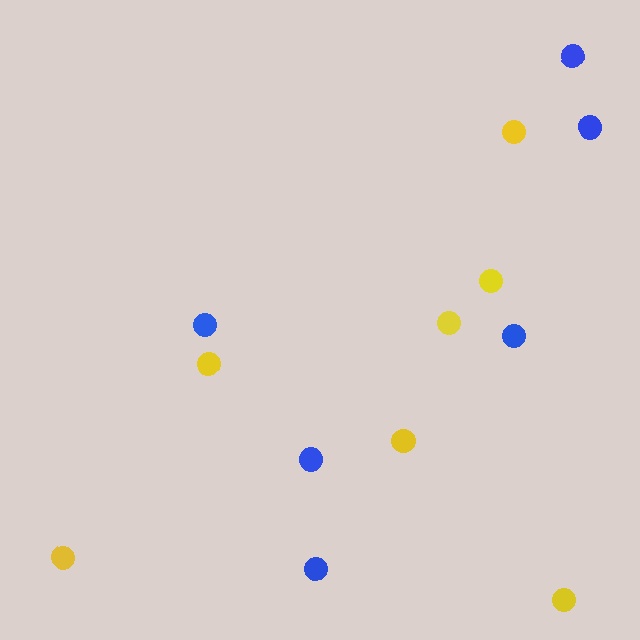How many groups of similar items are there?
There are 2 groups: one group of yellow circles (7) and one group of blue circles (6).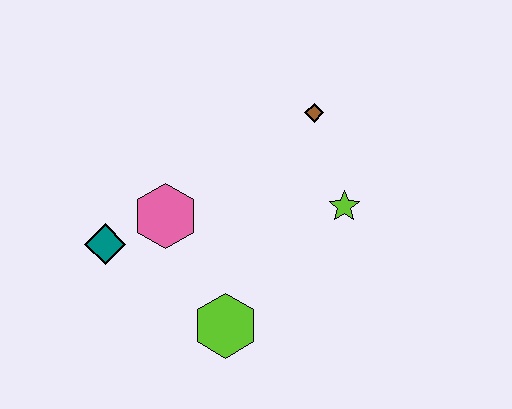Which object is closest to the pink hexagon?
The teal diamond is closest to the pink hexagon.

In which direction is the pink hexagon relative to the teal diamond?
The pink hexagon is to the right of the teal diamond.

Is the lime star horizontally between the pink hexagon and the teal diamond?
No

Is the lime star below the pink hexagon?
No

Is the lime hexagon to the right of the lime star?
No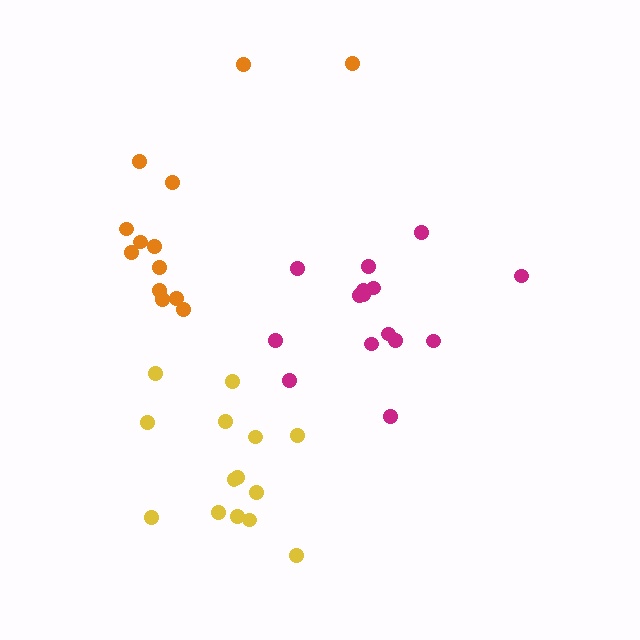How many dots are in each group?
Group 1: 13 dots, Group 2: 15 dots, Group 3: 14 dots (42 total).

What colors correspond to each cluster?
The clusters are colored: orange, magenta, yellow.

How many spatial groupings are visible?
There are 3 spatial groupings.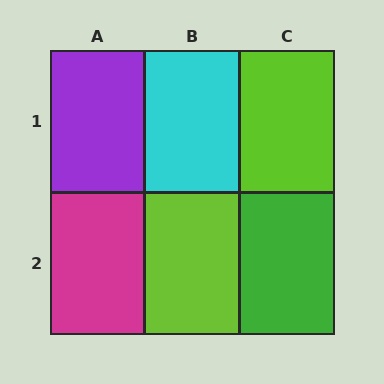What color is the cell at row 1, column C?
Lime.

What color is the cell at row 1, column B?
Cyan.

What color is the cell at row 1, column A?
Purple.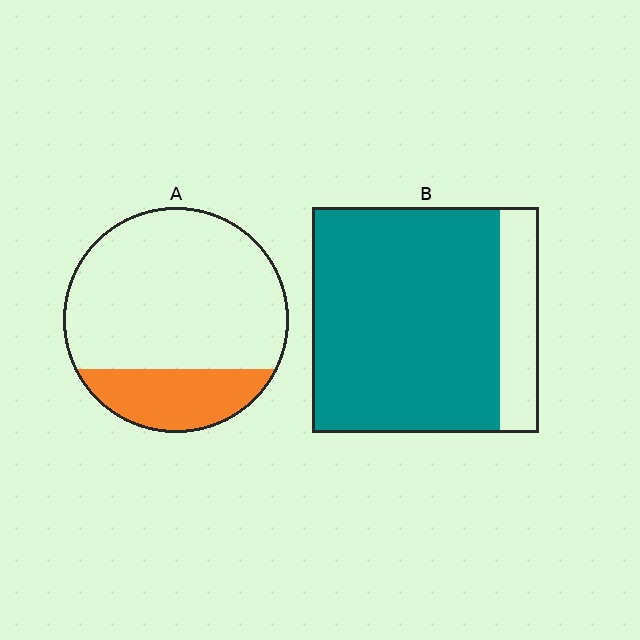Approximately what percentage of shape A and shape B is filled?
A is approximately 25% and B is approximately 85%.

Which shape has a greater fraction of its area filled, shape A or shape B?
Shape B.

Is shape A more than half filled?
No.